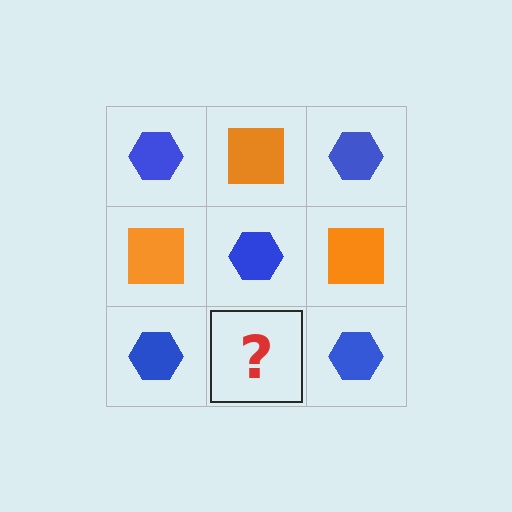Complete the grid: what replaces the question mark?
The question mark should be replaced with an orange square.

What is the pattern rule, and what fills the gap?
The rule is that it alternates blue hexagon and orange square in a checkerboard pattern. The gap should be filled with an orange square.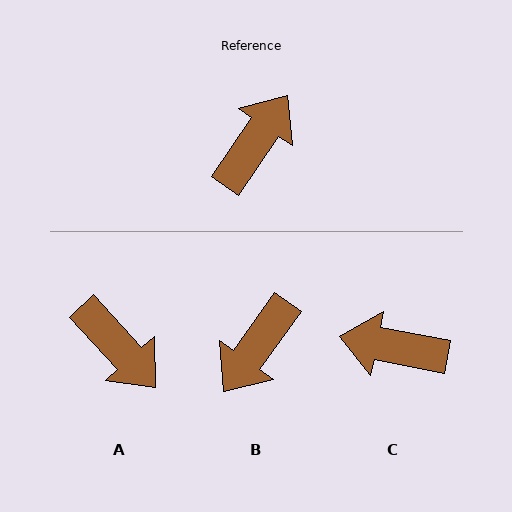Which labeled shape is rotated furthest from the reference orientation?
B, about 179 degrees away.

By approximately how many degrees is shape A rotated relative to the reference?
Approximately 103 degrees clockwise.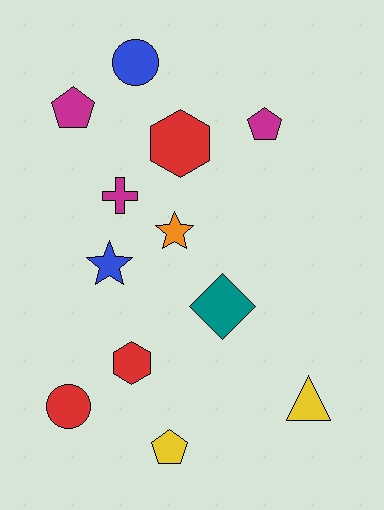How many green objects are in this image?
There are no green objects.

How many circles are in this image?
There are 2 circles.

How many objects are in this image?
There are 12 objects.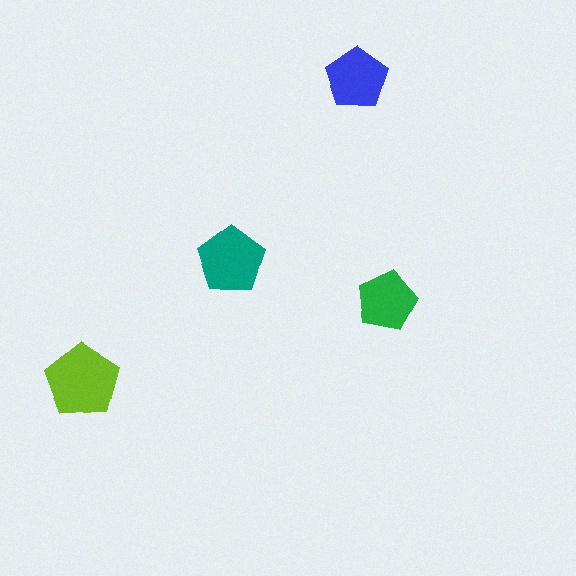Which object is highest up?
The blue pentagon is topmost.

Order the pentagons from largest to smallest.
the lime one, the teal one, the blue one, the green one.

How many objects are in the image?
There are 4 objects in the image.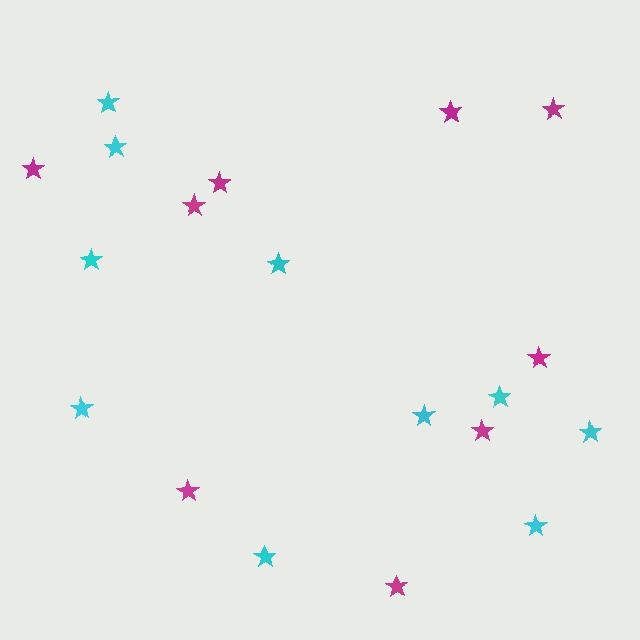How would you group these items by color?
There are 2 groups: one group of magenta stars (9) and one group of cyan stars (10).